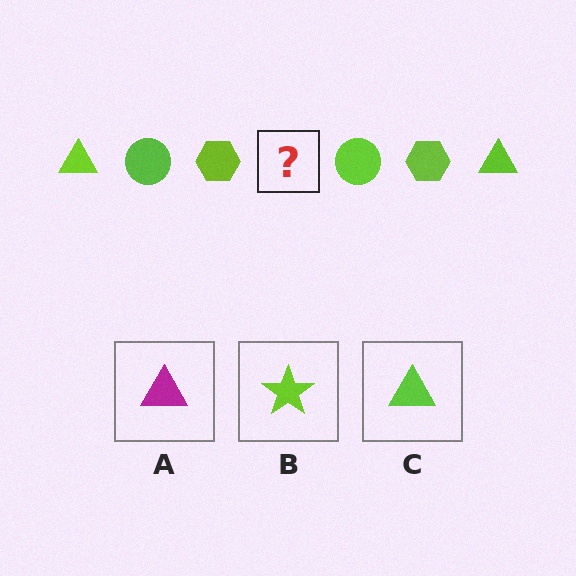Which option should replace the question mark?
Option C.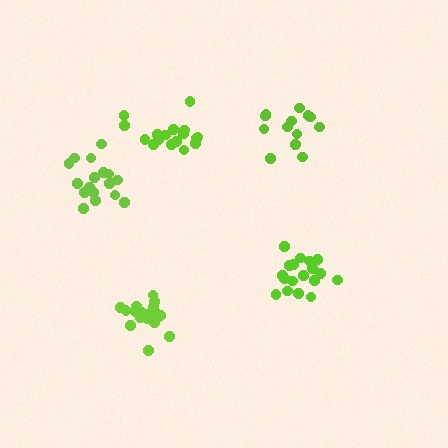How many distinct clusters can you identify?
There are 5 distinct clusters.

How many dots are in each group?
Group 1: 17 dots, Group 2: 19 dots, Group 3: 19 dots, Group 4: 13 dots, Group 5: 17 dots (85 total).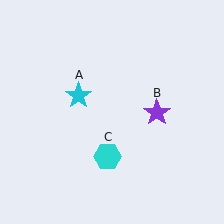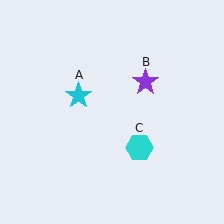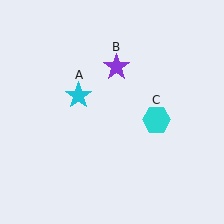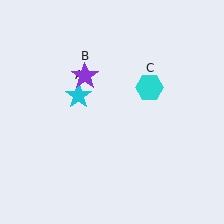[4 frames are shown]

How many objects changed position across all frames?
2 objects changed position: purple star (object B), cyan hexagon (object C).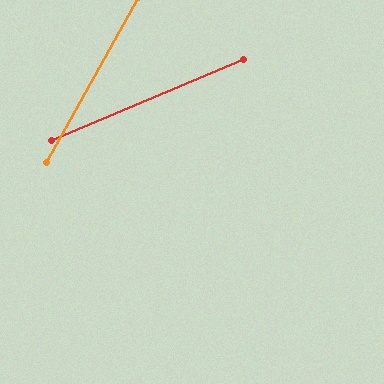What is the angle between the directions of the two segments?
Approximately 38 degrees.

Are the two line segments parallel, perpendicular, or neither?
Neither parallel nor perpendicular — they differ by about 38°.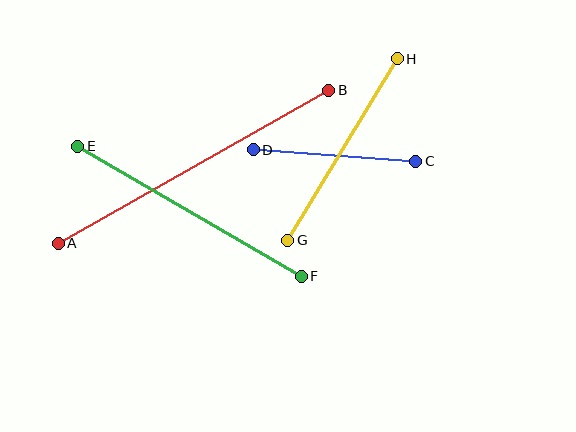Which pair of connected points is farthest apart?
Points A and B are farthest apart.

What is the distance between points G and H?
The distance is approximately 212 pixels.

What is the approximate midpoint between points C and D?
The midpoint is at approximately (334, 156) pixels.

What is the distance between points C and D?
The distance is approximately 163 pixels.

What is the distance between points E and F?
The distance is approximately 259 pixels.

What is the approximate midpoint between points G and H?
The midpoint is at approximately (342, 150) pixels.